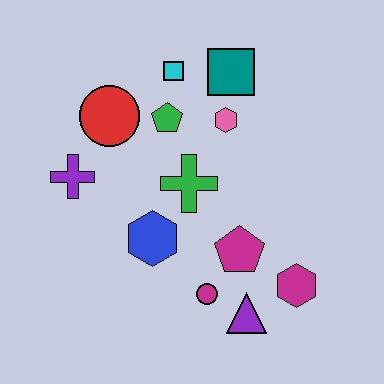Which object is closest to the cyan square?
The green pentagon is closest to the cyan square.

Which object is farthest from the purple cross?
The magenta hexagon is farthest from the purple cross.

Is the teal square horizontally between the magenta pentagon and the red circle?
Yes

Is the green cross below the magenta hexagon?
No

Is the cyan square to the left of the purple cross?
No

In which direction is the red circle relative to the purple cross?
The red circle is above the purple cross.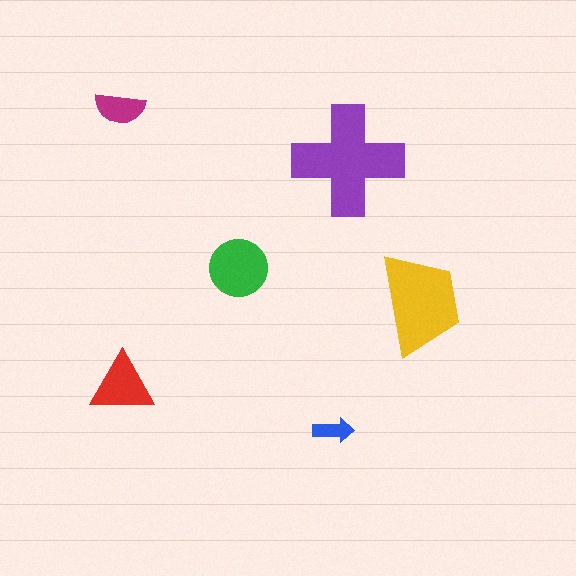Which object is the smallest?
The blue arrow.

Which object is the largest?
The purple cross.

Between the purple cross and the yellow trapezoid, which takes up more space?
The purple cross.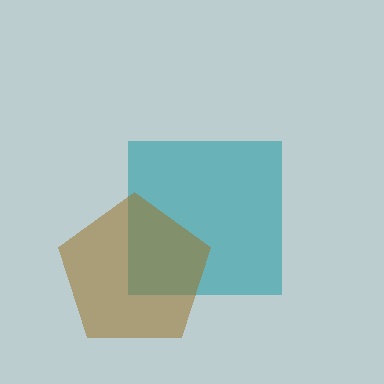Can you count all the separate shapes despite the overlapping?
Yes, there are 2 separate shapes.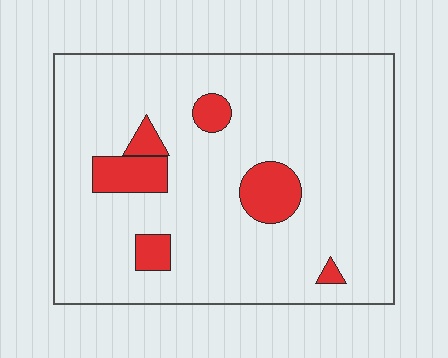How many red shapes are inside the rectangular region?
6.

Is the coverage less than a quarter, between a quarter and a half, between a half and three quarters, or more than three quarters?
Less than a quarter.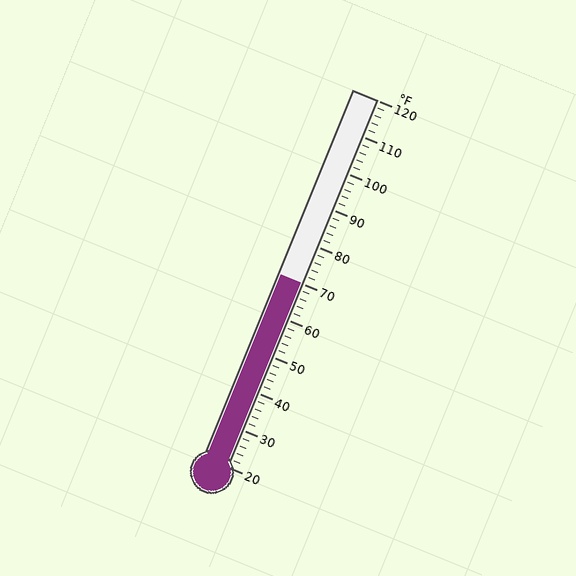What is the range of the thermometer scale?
The thermometer scale ranges from 20°F to 120°F.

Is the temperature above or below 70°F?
The temperature is at 70°F.